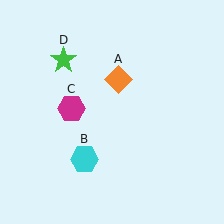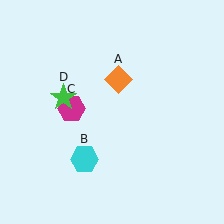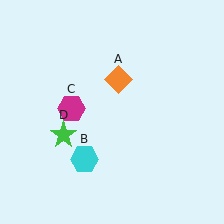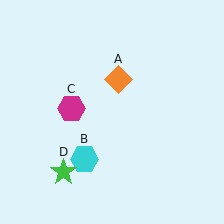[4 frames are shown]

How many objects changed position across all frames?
1 object changed position: green star (object D).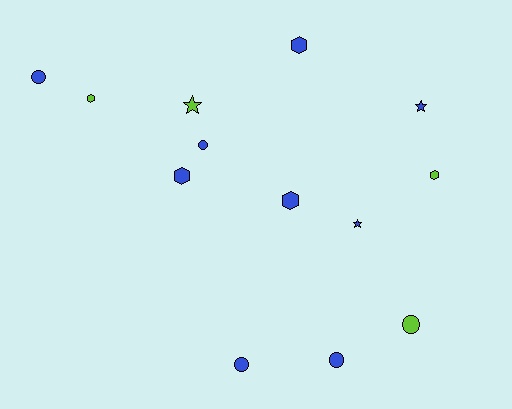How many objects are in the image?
There are 13 objects.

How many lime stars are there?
There is 1 lime star.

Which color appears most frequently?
Blue, with 9 objects.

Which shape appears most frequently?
Hexagon, with 5 objects.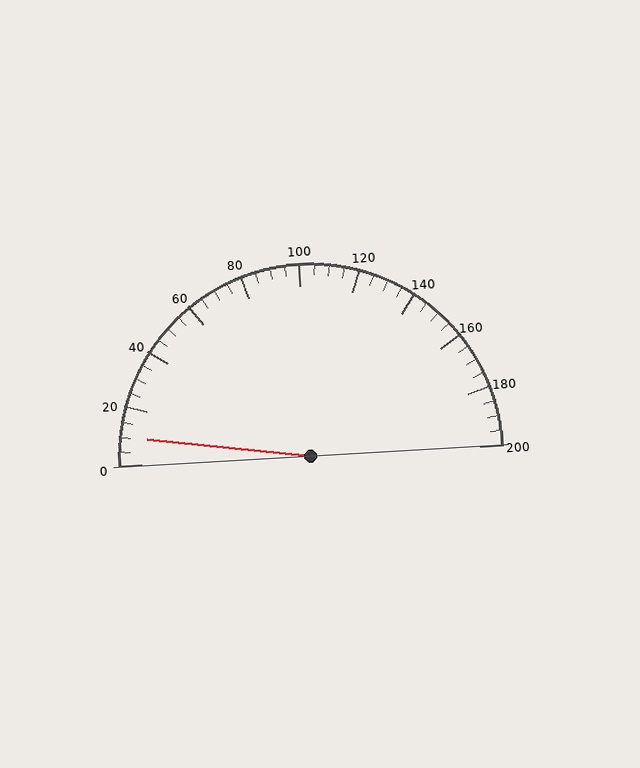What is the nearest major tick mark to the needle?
The nearest major tick mark is 0.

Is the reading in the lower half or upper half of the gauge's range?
The reading is in the lower half of the range (0 to 200).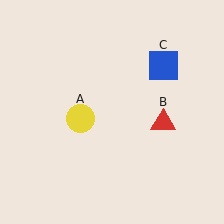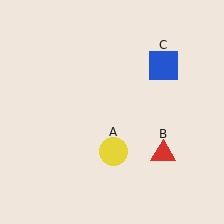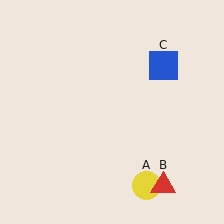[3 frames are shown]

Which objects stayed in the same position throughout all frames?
Blue square (object C) remained stationary.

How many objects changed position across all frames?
2 objects changed position: yellow circle (object A), red triangle (object B).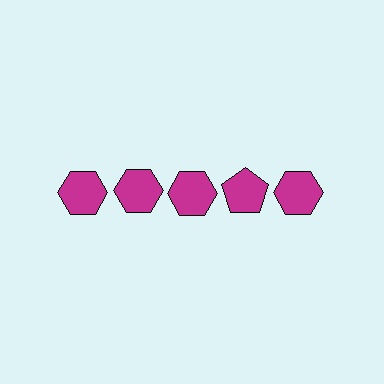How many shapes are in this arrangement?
There are 5 shapes arranged in a grid pattern.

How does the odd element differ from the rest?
It has a different shape: pentagon instead of hexagon.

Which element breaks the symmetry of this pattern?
The magenta pentagon in the top row, second from right column breaks the symmetry. All other shapes are magenta hexagons.